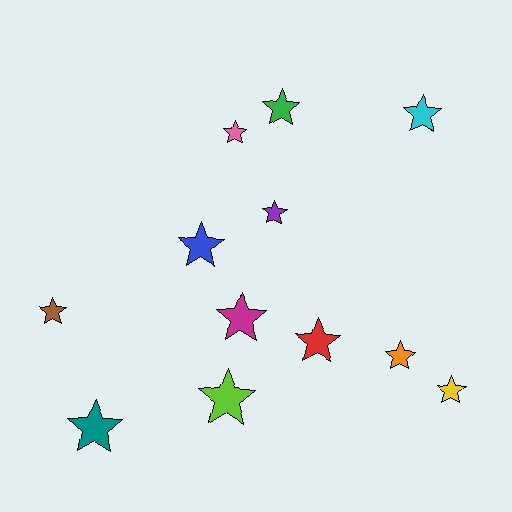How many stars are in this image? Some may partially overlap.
There are 12 stars.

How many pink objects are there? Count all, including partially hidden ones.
There is 1 pink object.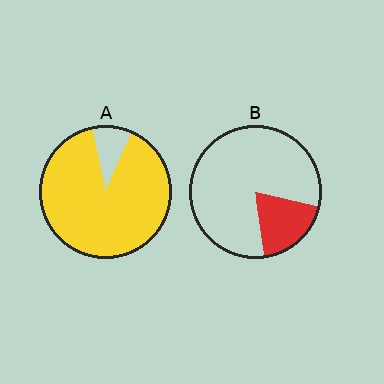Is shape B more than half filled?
No.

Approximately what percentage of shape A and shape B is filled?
A is approximately 90% and B is approximately 20%.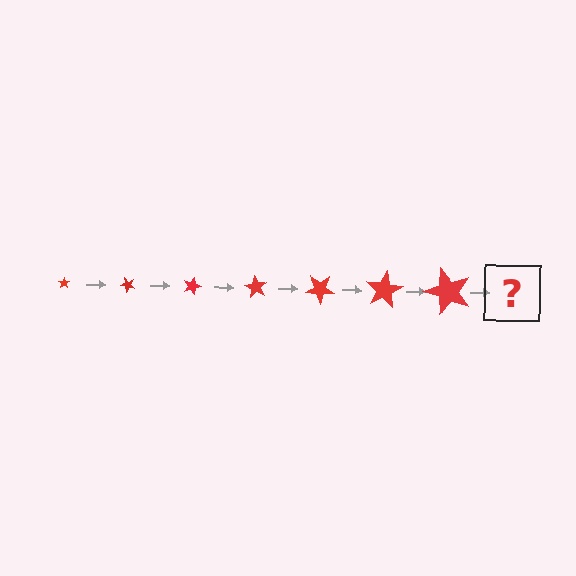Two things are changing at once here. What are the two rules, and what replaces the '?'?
The two rules are that the star grows larger each step and it rotates 45 degrees each step. The '?' should be a star, larger than the previous one and rotated 315 degrees from the start.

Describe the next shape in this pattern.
It should be a star, larger than the previous one and rotated 315 degrees from the start.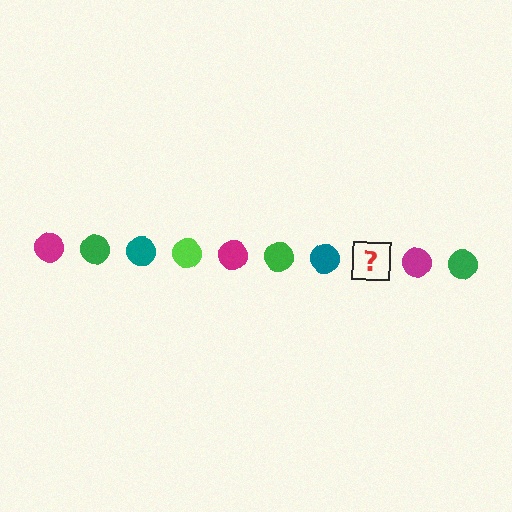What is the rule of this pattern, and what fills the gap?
The rule is that the pattern cycles through magenta, green, teal, lime circles. The gap should be filled with a lime circle.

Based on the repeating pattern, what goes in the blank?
The blank should be a lime circle.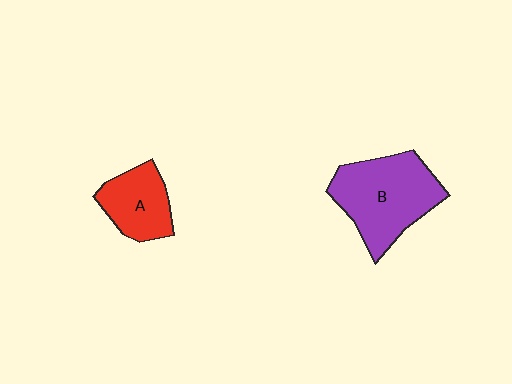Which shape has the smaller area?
Shape A (red).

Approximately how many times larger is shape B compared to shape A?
Approximately 1.7 times.